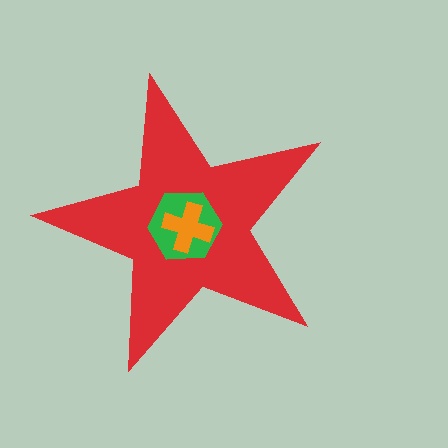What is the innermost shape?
The orange cross.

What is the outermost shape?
The red star.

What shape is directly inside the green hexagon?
The orange cross.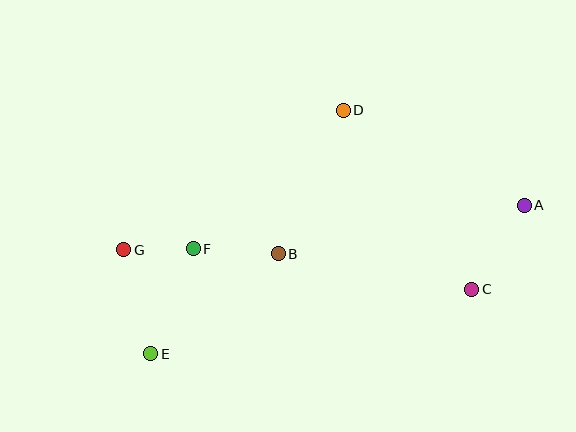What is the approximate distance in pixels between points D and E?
The distance between D and E is approximately 311 pixels.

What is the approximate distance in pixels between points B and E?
The distance between B and E is approximately 162 pixels.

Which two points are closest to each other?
Points F and G are closest to each other.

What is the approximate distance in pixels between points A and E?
The distance between A and E is approximately 402 pixels.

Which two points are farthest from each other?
Points A and G are farthest from each other.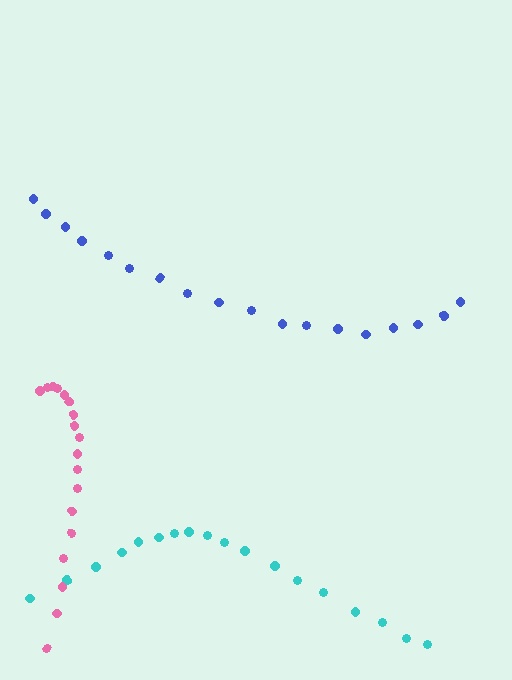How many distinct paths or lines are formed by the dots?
There are 3 distinct paths.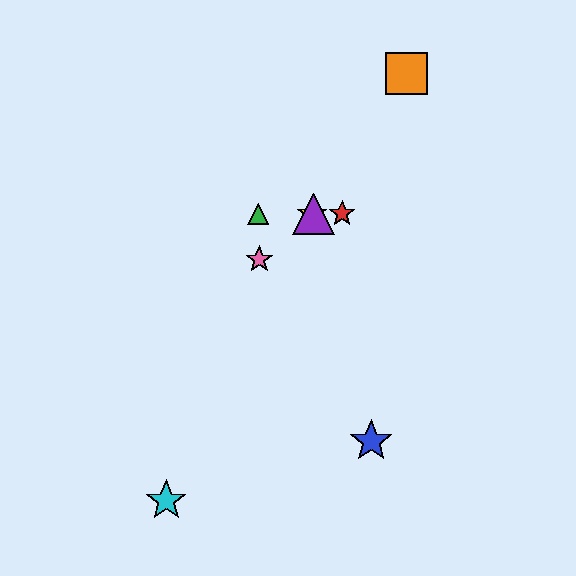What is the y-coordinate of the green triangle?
The green triangle is at y≈214.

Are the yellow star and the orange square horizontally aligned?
No, the yellow star is at y≈214 and the orange square is at y≈73.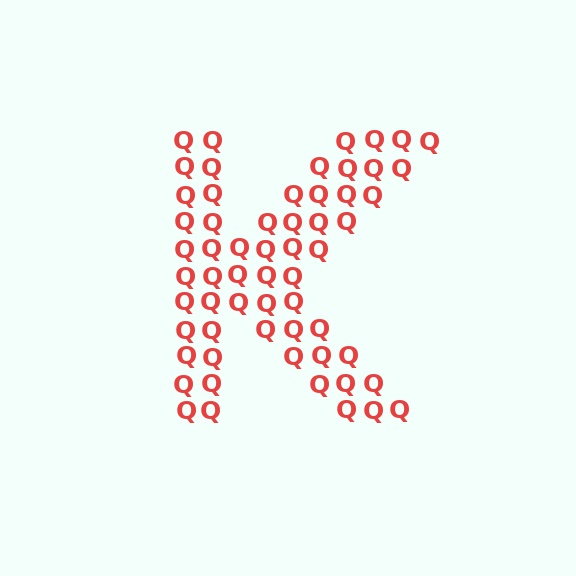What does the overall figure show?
The overall figure shows the letter K.